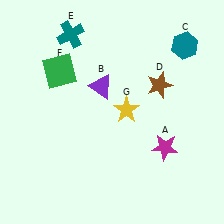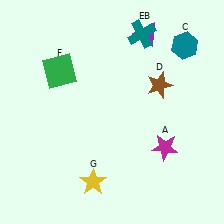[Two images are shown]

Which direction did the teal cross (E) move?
The teal cross (E) moved right.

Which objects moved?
The objects that moved are: the purple triangle (B), the teal cross (E), the yellow star (G).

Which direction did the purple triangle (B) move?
The purple triangle (B) moved up.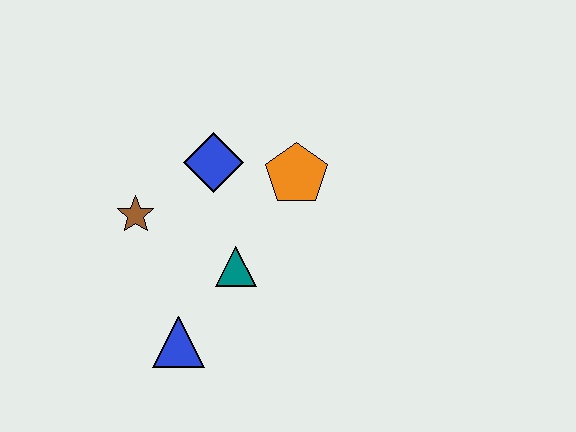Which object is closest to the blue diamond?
The orange pentagon is closest to the blue diamond.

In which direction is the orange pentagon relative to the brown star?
The orange pentagon is to the right of the brown star.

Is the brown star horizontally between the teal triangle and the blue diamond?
No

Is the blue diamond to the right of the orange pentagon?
No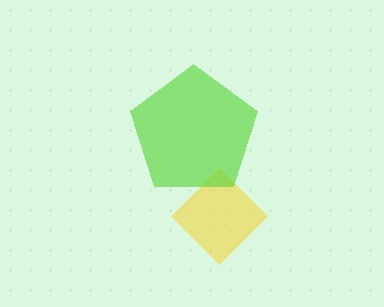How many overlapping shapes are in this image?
There are 2 overlapping shapes in the image.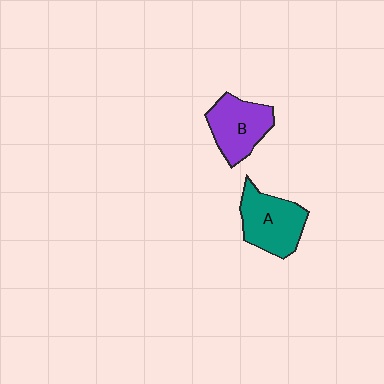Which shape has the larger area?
Shape A (teal).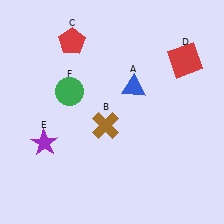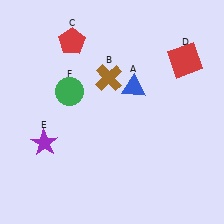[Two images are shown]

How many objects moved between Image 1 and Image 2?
1 object moved between the two images.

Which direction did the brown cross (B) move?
The brown cross (B) moved up.